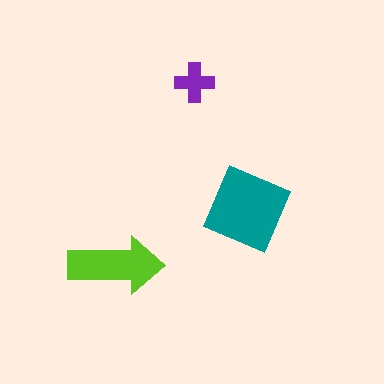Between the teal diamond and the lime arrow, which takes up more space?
The teal diamond.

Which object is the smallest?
The purple cross.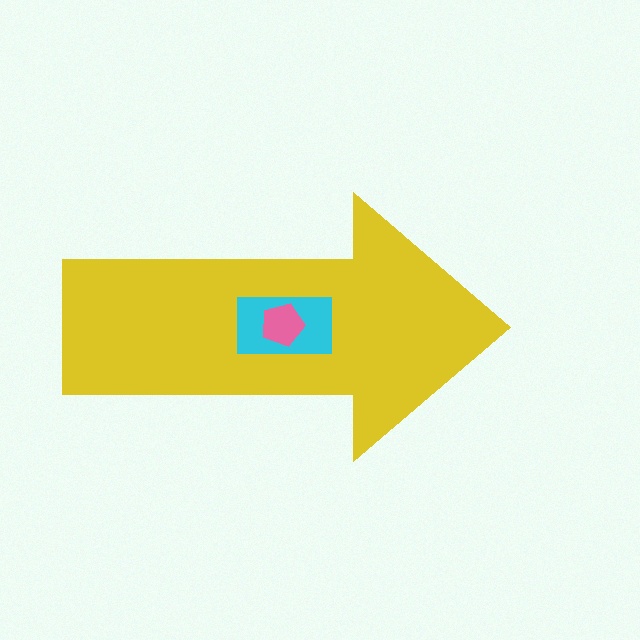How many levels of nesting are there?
3.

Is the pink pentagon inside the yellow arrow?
Yes.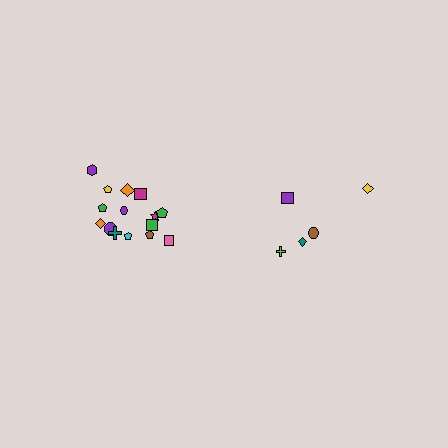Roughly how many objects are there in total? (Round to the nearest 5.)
Roughly 20 objects in total.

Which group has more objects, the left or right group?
The left group.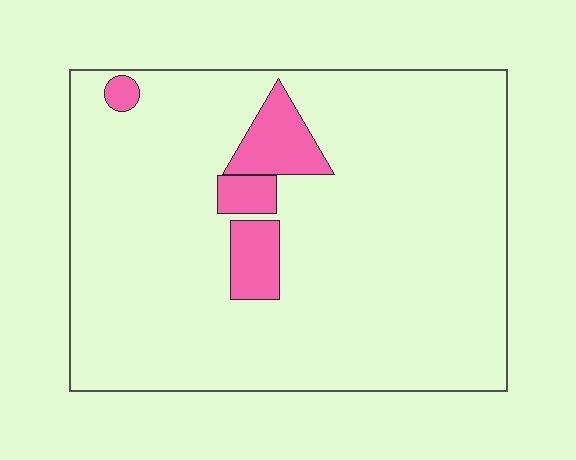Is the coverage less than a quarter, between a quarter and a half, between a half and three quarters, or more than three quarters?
Less than a quarter.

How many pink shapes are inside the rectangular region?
4.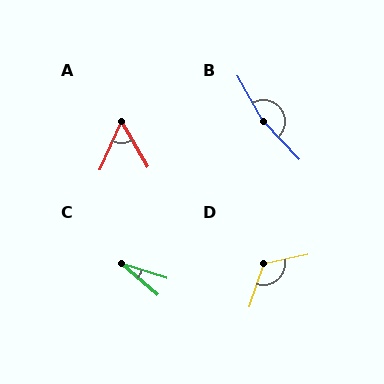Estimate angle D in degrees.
Approximately 120 degrees.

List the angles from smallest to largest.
C (22°), A (54°), D (120°), B (166°).